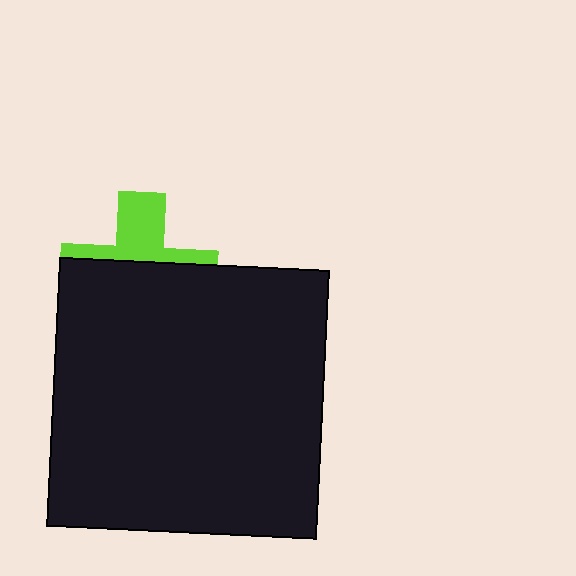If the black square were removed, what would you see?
You would see the complete lime cross.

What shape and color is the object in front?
The object in front is a black square.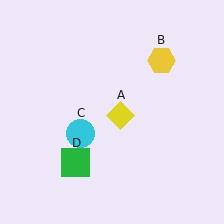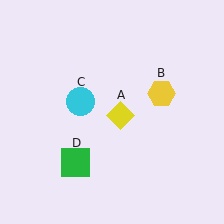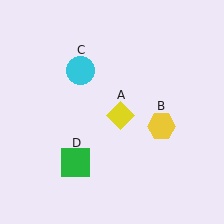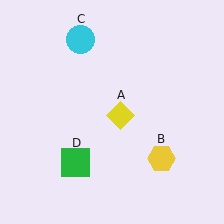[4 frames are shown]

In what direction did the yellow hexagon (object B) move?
The yellow hexagon (object B) moved down.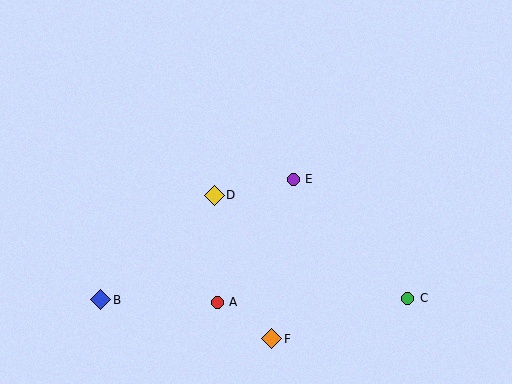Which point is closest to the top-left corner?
Point D is closest to the top-left corner.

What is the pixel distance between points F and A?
The distance between F and A is 65 pixels.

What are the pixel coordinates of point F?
Point F is at (272, 339).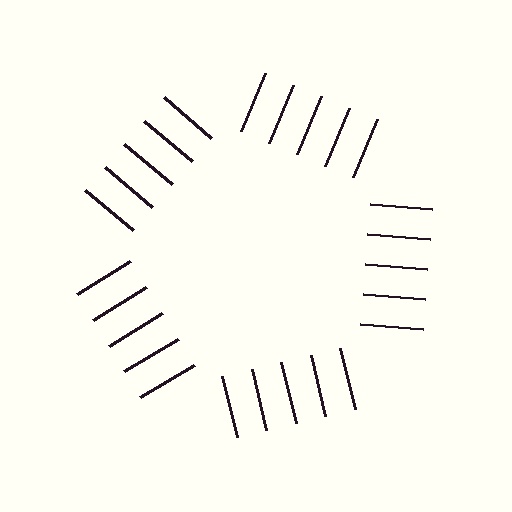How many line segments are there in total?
25 — 5 along each of the 5 edges.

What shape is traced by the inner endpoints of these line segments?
An illusory pentagon — the line segments terminate on its edges but no continuous stroke is drawn.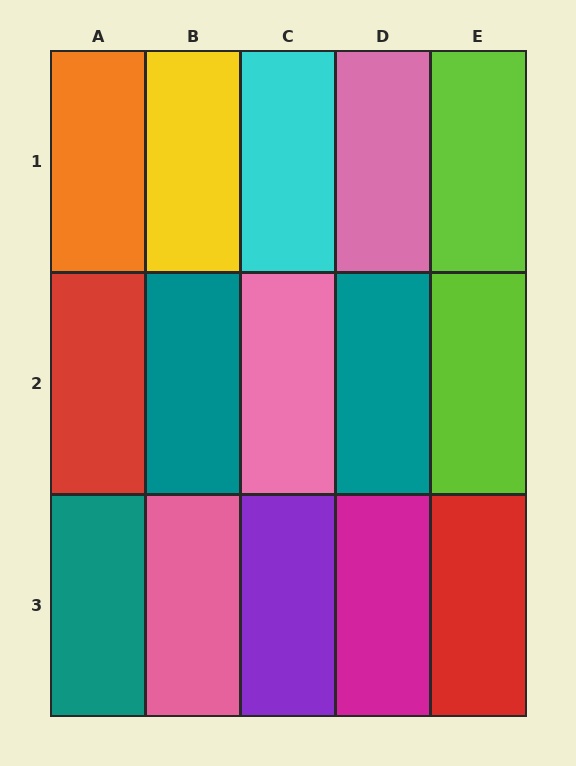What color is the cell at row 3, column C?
Purple.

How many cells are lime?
2 cells are lime.